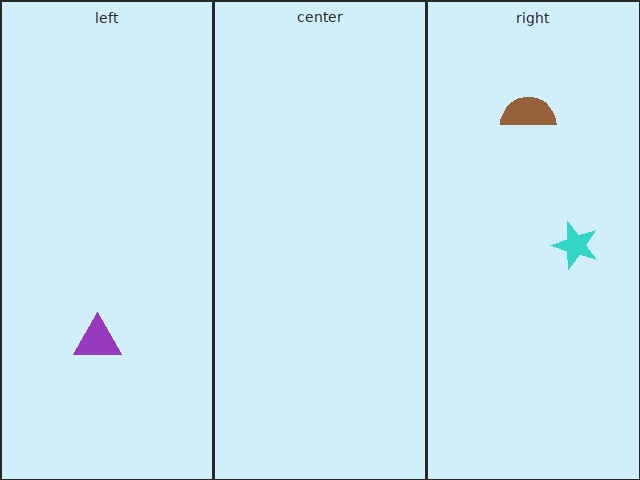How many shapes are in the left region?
1.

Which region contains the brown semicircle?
The right region.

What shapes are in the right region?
The cyan star, the brown semicircle.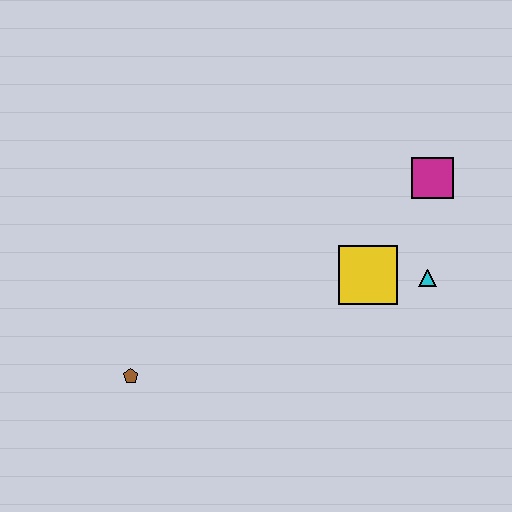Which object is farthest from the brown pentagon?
The magenta square is farthest from the brown pentagon.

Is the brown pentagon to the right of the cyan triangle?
No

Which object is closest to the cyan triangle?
The yellow square is closest to the cyan triangle.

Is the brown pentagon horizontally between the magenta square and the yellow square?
No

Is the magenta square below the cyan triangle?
No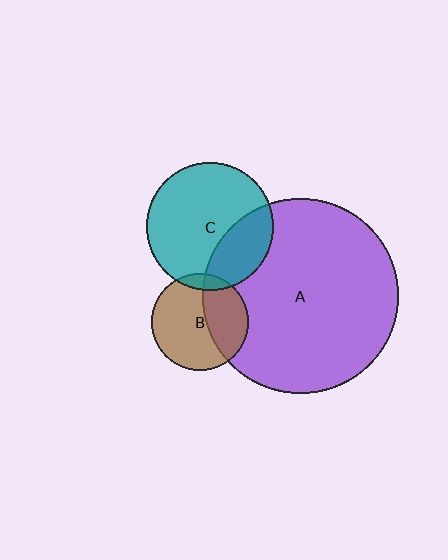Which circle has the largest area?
Circle A (purple).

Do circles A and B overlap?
Yes.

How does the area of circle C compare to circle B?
Approximately 1.7 times.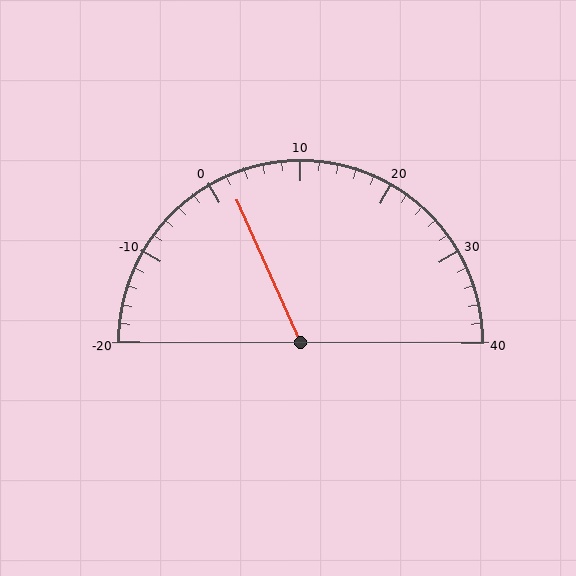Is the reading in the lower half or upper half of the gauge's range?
The reading is in the lower half of the range (-20 to 40).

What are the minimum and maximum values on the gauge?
The gauge ranges from -20 to 40.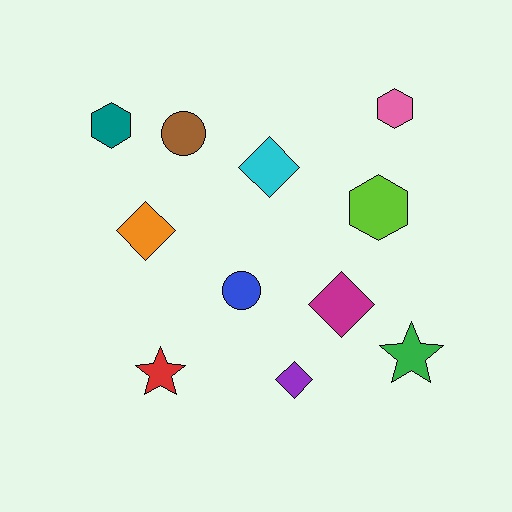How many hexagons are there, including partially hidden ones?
There are 3 hexagons.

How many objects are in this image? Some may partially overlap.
There are 11 objects.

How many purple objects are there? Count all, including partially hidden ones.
There is 1 purple object.